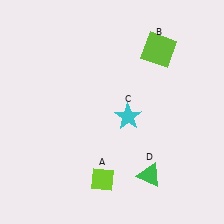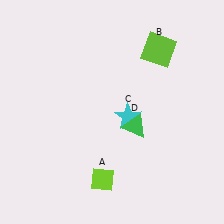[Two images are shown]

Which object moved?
The green triangle (D) moved up.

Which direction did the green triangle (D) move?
The green triangle (D) moved up.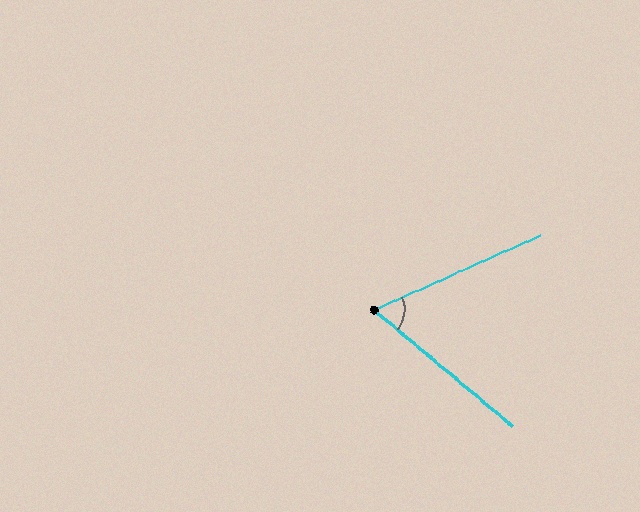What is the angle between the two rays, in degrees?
Approximately 64 degrees.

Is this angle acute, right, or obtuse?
It is acute.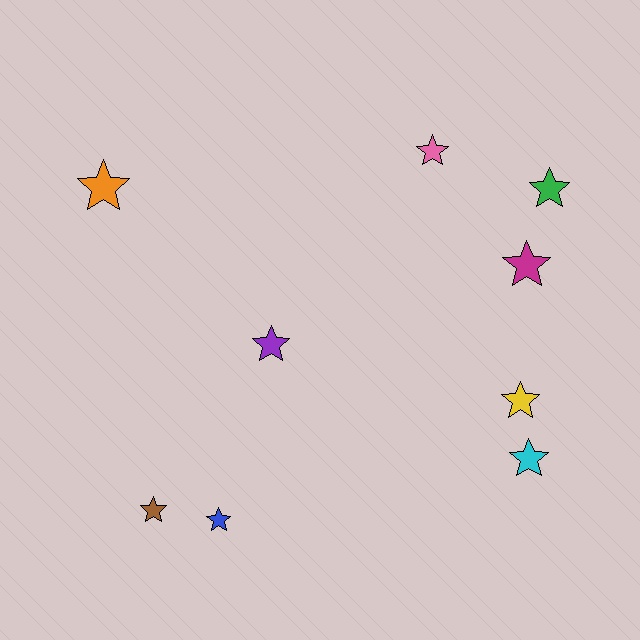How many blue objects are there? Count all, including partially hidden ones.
There is 1 blue object.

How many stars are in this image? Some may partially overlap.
There are 9 stars.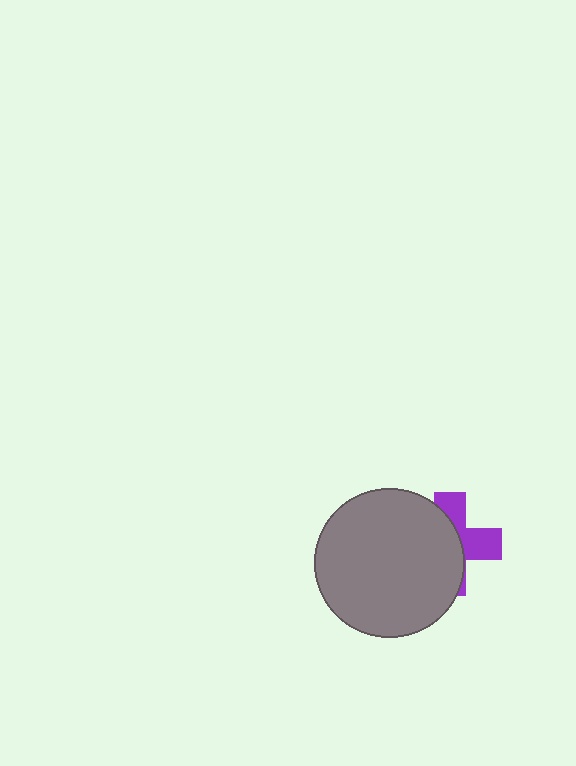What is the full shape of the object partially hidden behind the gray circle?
The partially hidden object is a purple cross.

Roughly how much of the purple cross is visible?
A small part of it is visible (roughly 39%).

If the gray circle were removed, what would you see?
You would see the complete purple cross.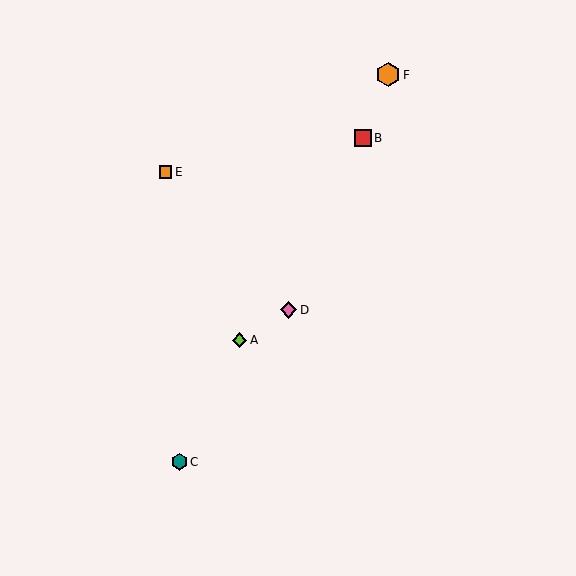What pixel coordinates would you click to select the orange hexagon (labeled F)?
Click at (388, 75) to select the orange hexagon F.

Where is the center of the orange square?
The center of the orange square is at (166, 172).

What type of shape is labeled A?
Shape A is a lime diamond.